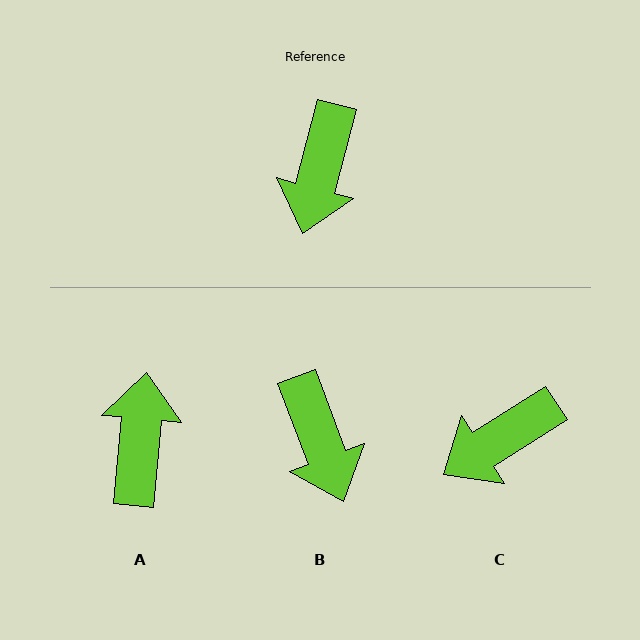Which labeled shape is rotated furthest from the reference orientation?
A, about 171 degrees away.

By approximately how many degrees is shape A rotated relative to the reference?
Approximately 171 degrees clockwise.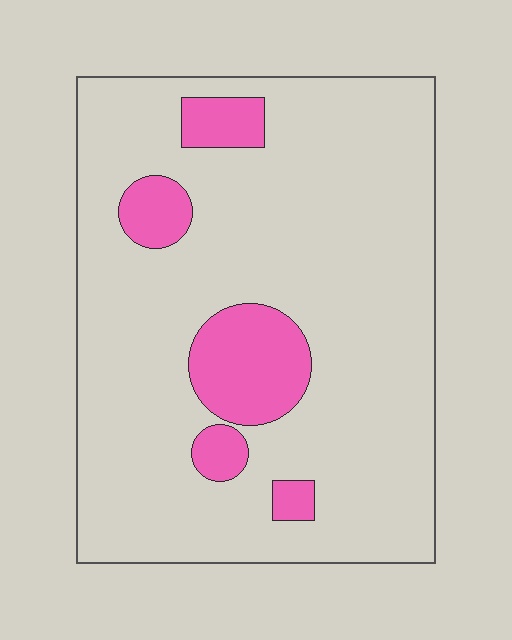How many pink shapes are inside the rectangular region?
5.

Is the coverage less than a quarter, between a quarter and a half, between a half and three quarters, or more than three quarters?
Less than a quarter.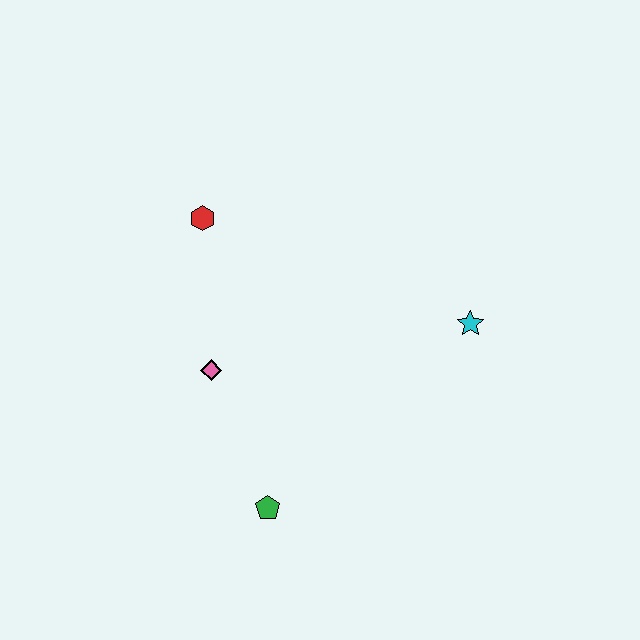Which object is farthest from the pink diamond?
The cyan star is farthest from the pink diamond.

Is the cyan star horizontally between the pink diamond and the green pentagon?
No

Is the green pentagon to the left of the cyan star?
Yes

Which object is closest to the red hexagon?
The pink diamond is closest to the red hexagon.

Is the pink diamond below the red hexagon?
Yes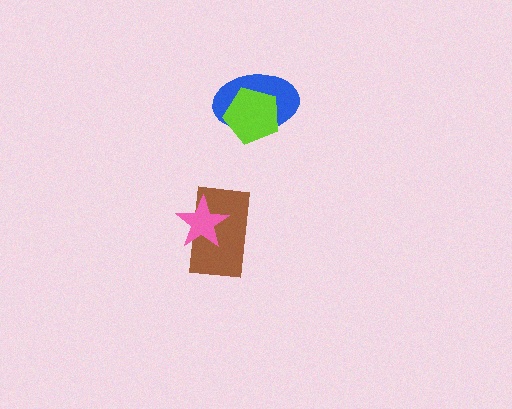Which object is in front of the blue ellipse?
The lime pentagon is in front of the blue ellipse.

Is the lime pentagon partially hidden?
No, no other shape covers it.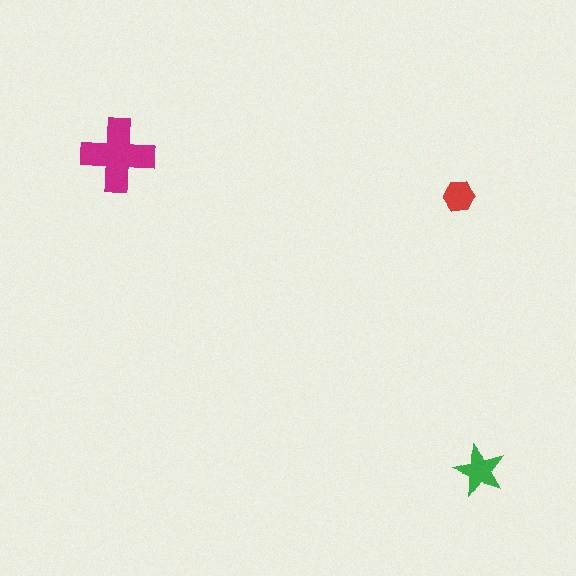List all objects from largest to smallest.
The magenta cross, the green star, the red hexagon.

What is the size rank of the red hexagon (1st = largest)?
3rd.